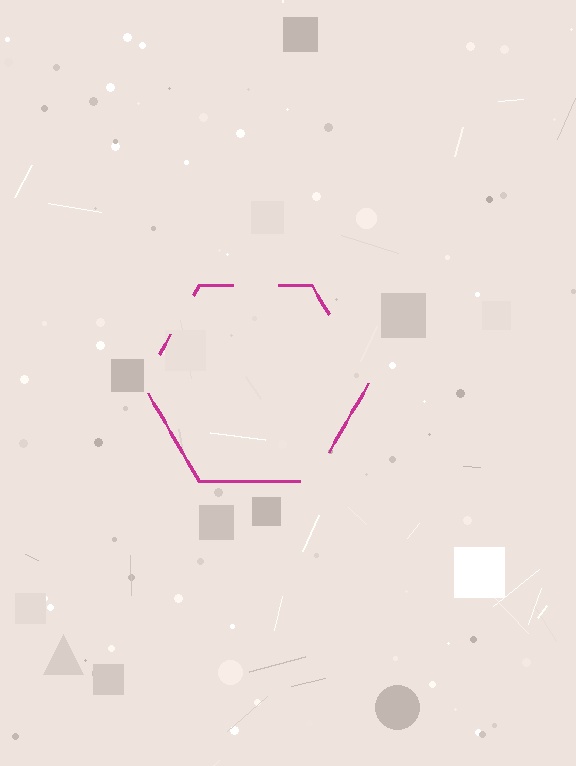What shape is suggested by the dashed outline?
The dashed outline suggests a hexagon.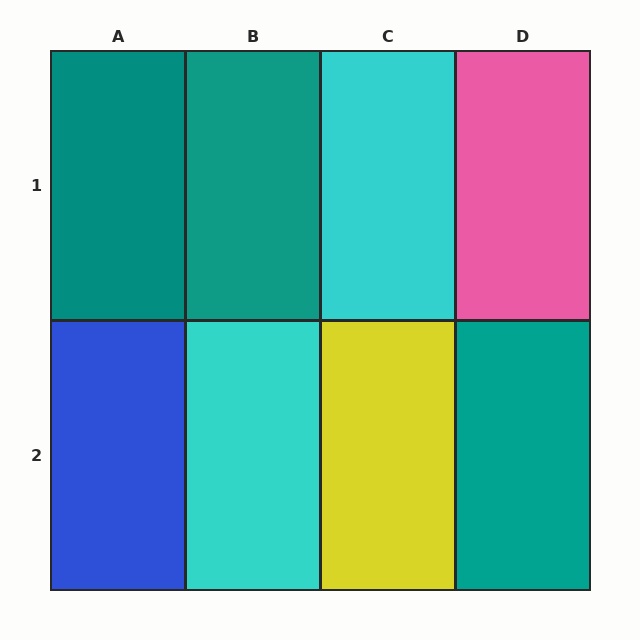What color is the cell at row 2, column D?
Teal.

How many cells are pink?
1 cell is pink.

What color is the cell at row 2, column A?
Blue.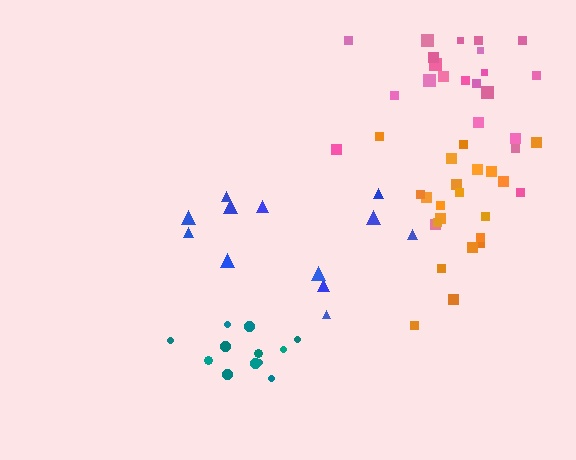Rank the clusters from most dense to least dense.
teal, orange, pink, blue.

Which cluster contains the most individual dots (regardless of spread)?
Pink (22).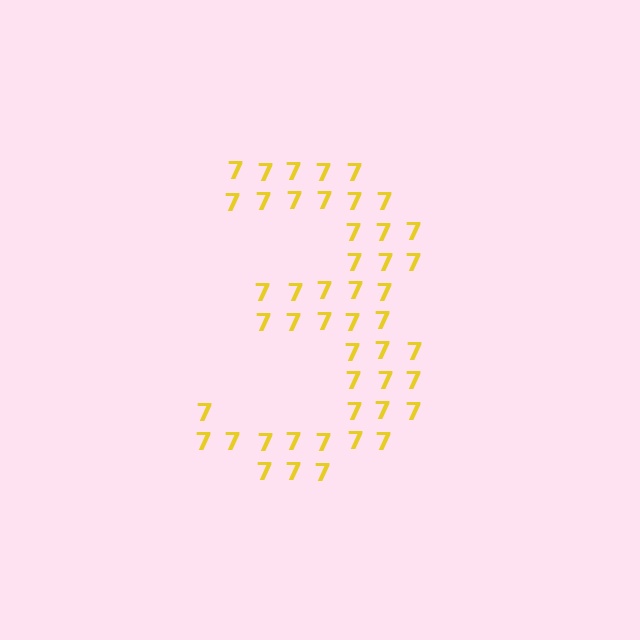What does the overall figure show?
The overall figure shows the digit 3.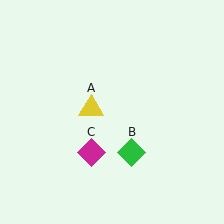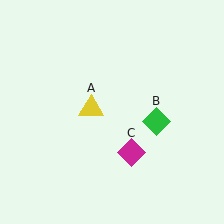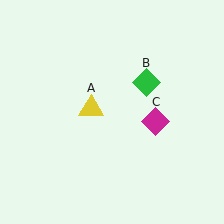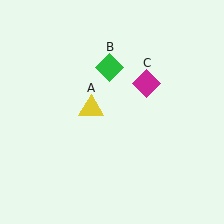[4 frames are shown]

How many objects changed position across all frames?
2 objects changed position: green diamond (object B), magenta diamond (object C).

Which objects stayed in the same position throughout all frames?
Yellow triangle (object A) remained stationary.